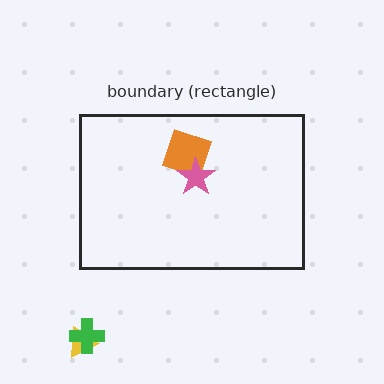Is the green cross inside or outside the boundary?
Outside.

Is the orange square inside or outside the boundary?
Inside.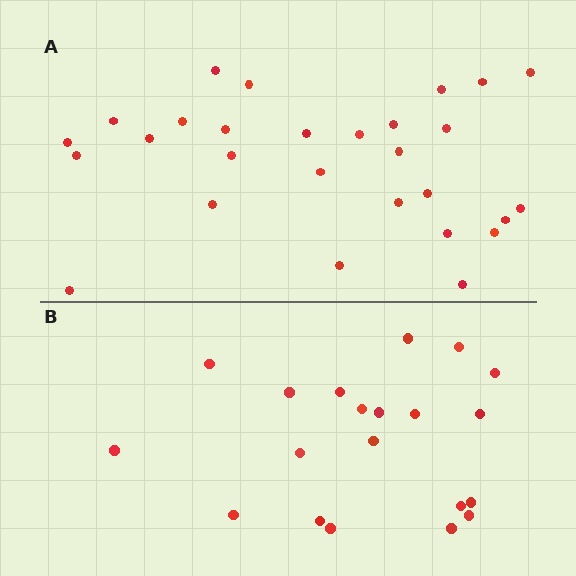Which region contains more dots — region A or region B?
Region A (the top region) has more dots.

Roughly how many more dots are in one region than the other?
Region A has roughly 8 or so more dots than region B.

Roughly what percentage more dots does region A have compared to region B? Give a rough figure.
About 40% more.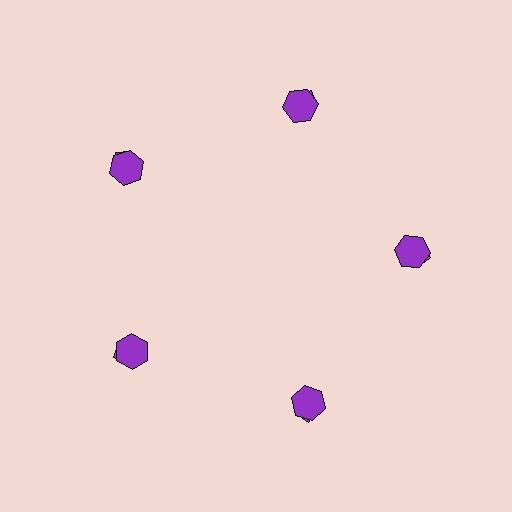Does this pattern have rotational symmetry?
Yes, this pattern has 5-fold rotational symmetry. It looks the same after rotating 72 degrees around the center.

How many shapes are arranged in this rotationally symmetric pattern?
There are 10 shapes, arranged in 5 groups of 2.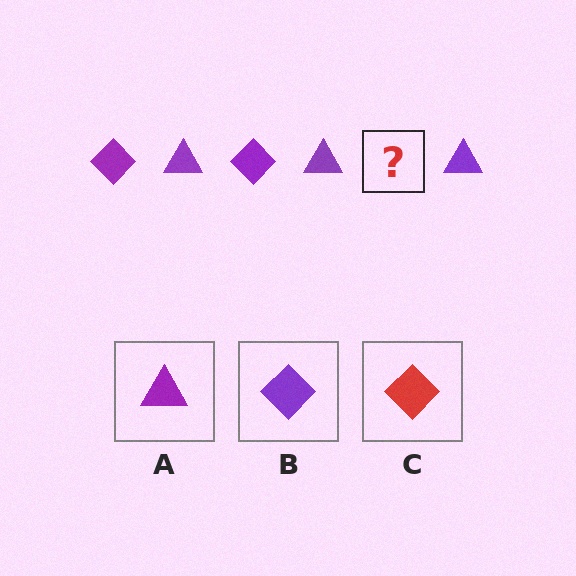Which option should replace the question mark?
Option B.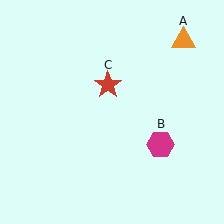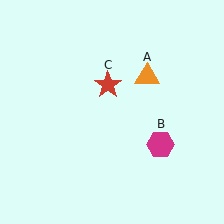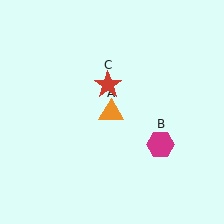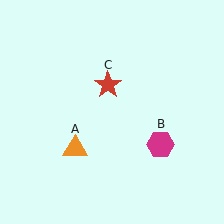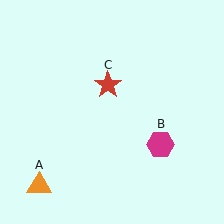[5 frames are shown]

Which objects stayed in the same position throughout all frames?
Magenta hexagon (object B) and red star (object C) remained stationary.